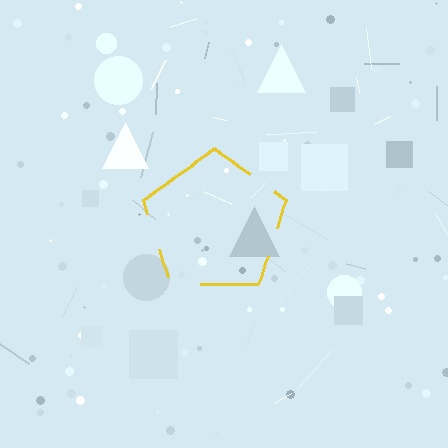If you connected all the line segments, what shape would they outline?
They would outline a pentagon.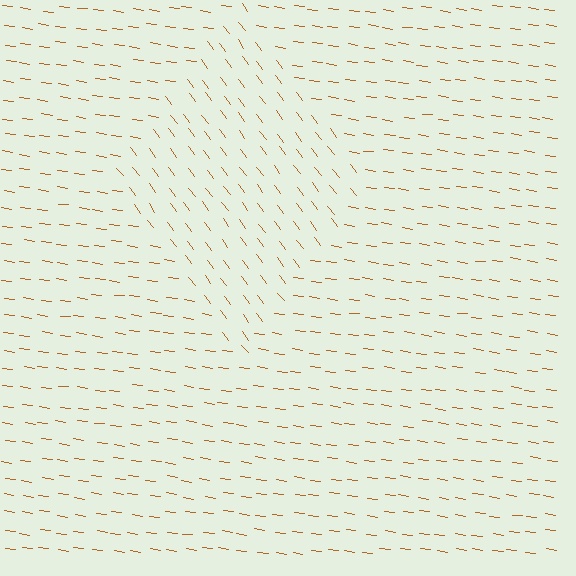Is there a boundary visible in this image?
Yes, there is a texture boundary formed by a change in line orientation.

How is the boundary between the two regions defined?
The boundary is defined purely by a change in line orientation (approximately 45 degrees difference). All lines are the same color and thickness.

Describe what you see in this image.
The image is filled with small brown line segments. A diamond region in the image has lines oriented differently from the surrounding lines, creating a visible texture boundary.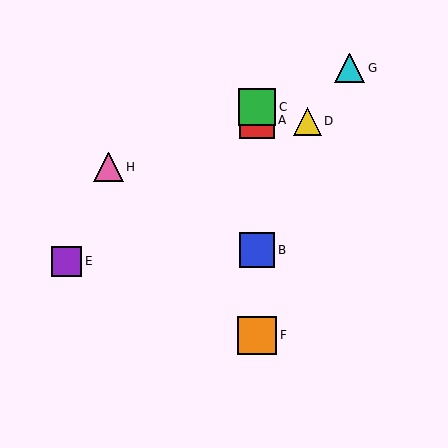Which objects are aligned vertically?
Objects A, B, C, F are aligned vertically.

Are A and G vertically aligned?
No, A is at x≈257 and G is at x≈350.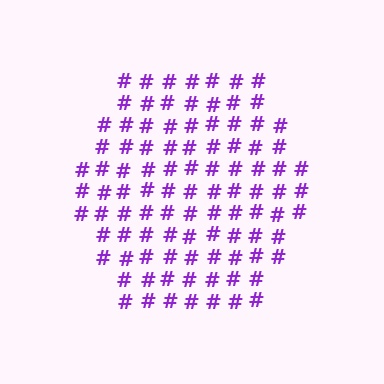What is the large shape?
The large shape is a hexagon.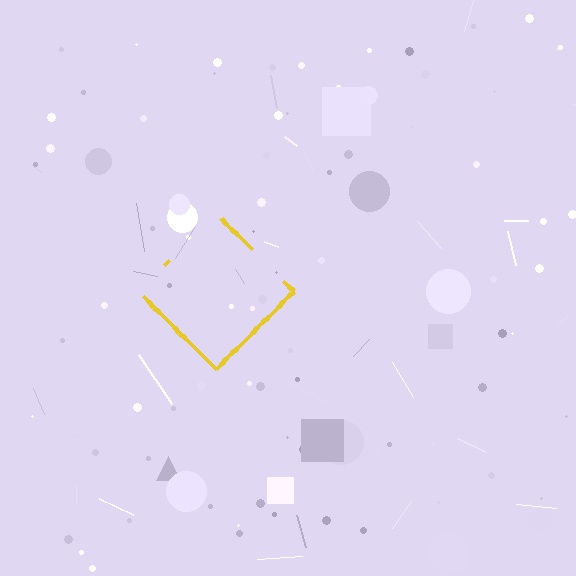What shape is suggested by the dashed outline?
The dashed outline suggests a diamond.